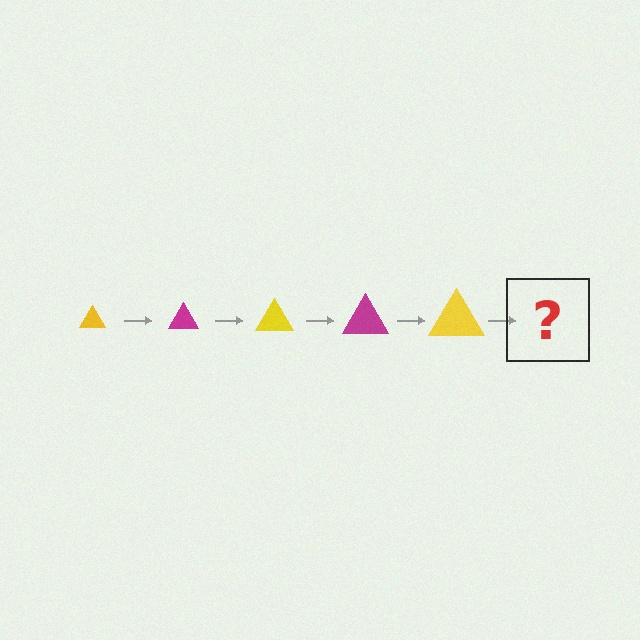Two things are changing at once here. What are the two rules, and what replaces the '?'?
The two rules are that the triangle grows larger each step and the color cycles through yellow and magenta. The '?' should be a magenta triangle, larger than the previous one.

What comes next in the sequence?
The next element should be a magenta triangle, larger than the previous one.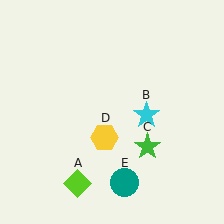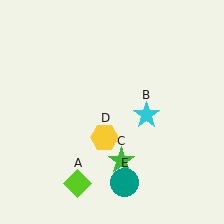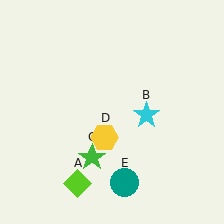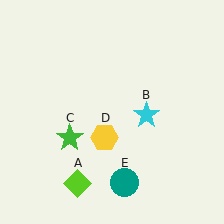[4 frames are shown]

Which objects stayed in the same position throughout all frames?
Lime diamond (object A) and cyan star (object B) and yellow hexagon (object D) and teal circle (object E) remained stationary.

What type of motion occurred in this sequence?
The green star (object C) rotated clockwise around the center of the scene.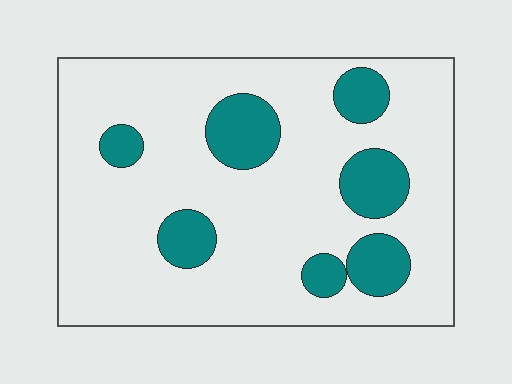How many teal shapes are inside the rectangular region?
7.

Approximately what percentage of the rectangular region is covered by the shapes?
Approximately 20%.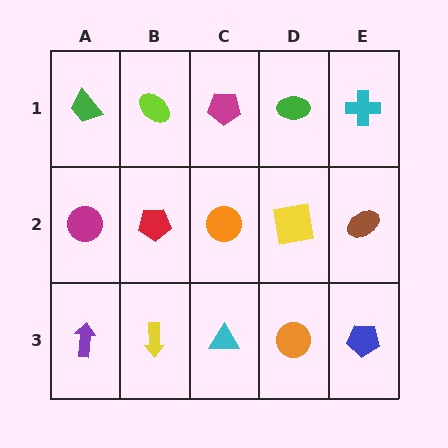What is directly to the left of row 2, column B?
A magenta circle.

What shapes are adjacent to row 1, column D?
A yellow square (row 2, column D), a magenta pentagon (row 1, column C), a cyan cross (row 1, column E).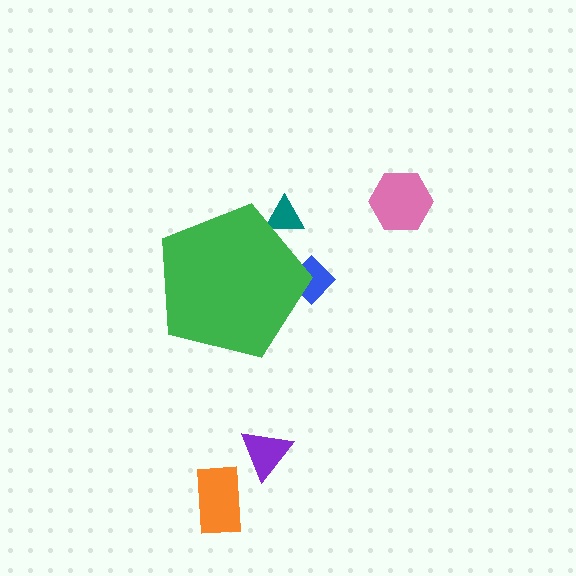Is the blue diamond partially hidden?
Yes, the blue diamond is partially hidden behind the green pentagon.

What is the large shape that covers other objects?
A green pentagon.